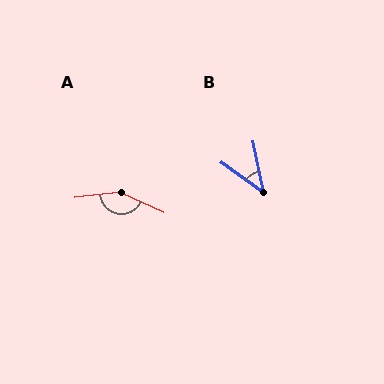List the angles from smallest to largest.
B (43°), A (149°).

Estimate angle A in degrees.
Approximately 149 degrees.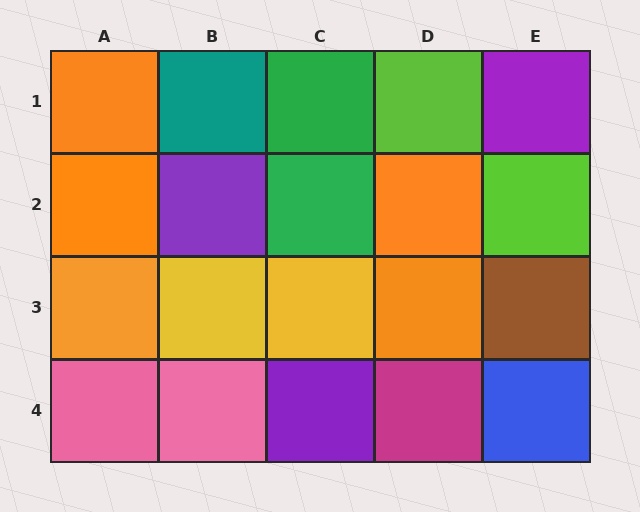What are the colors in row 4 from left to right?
Pink, pink, purple, magenta, blue.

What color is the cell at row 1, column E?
Purple.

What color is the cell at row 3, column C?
Yellow.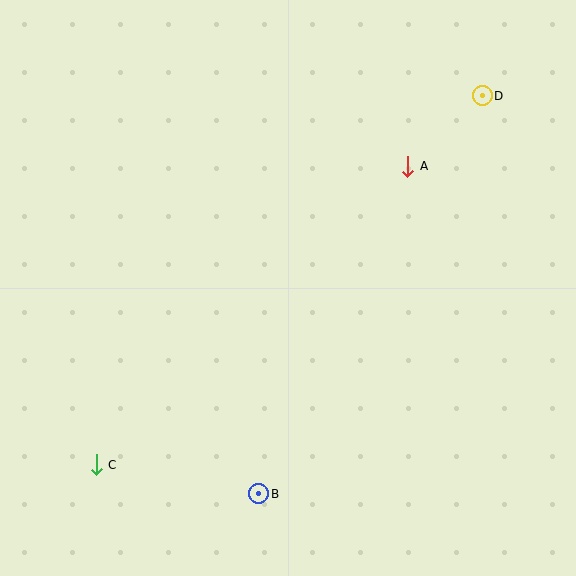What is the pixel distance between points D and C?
The distance between D and C is 534 pixels.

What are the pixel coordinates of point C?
Point C is at (96, 465).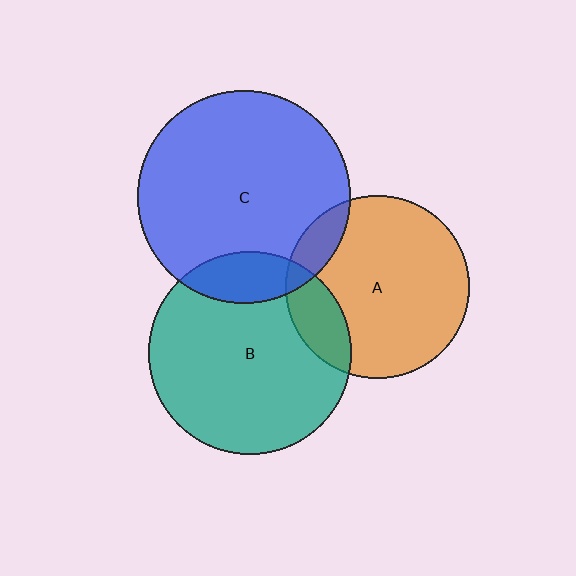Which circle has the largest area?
Circle C (blue).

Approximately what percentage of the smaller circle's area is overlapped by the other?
Approximately 15%.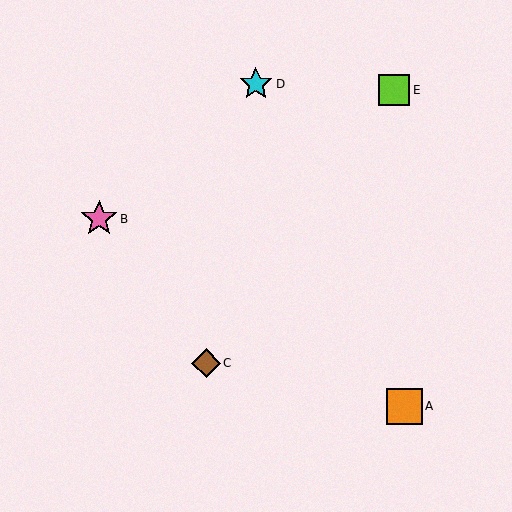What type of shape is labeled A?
Shape A is an orange square.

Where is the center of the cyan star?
The center of the cyan star is at (256, 84).